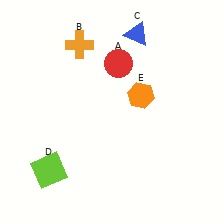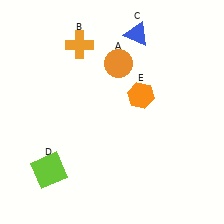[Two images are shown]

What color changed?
The circle (A) changed from red in Image 1 to orange in Image 2.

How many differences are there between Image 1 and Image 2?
There is 1 difference between the two images.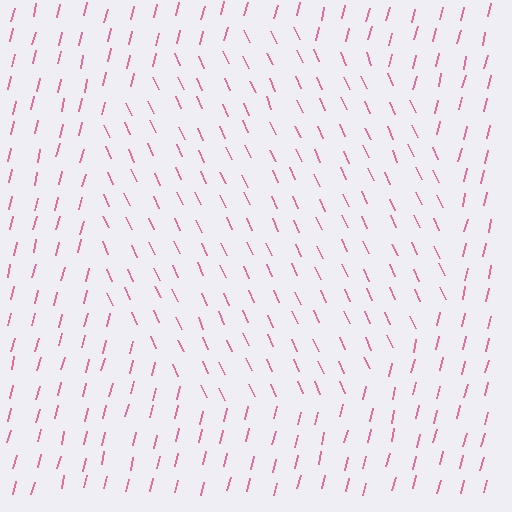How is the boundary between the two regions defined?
The boundary is defined purely by a change in line orientation (approximately 38 degrees difference). All lines are the same color and thickness.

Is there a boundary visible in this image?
Yes, there is a texture boundary formed by a change in line orientation.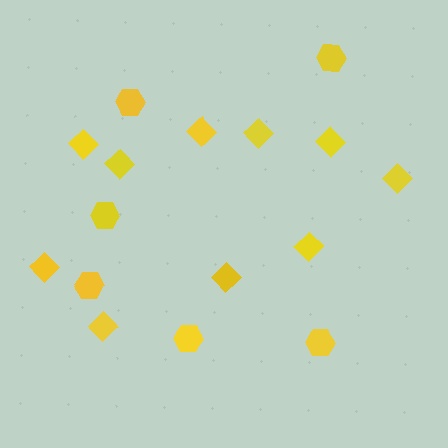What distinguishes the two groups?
There are 2 groups: one group of diamonds (10) and one group of hexagons (6).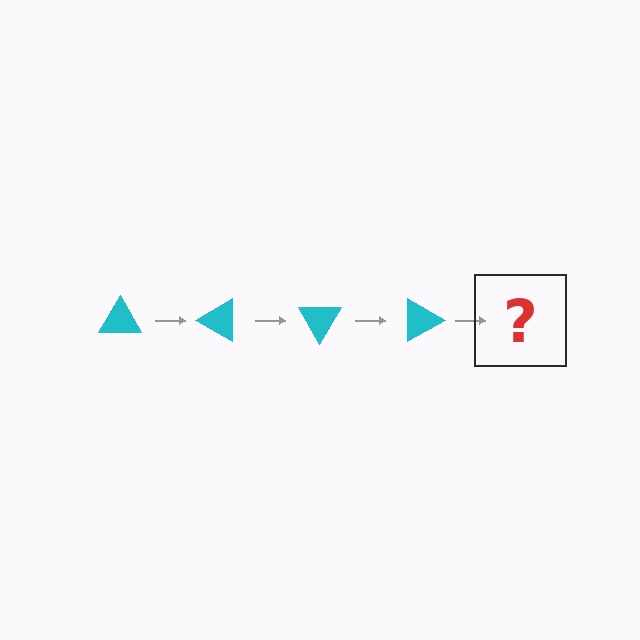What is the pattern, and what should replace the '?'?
The pattern is that the triangle rotates 30 degrees each step. The '?' should be a cyan triangle rotated 120 degrees.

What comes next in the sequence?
The next element should be a cyan triangle rotated 120 degrees.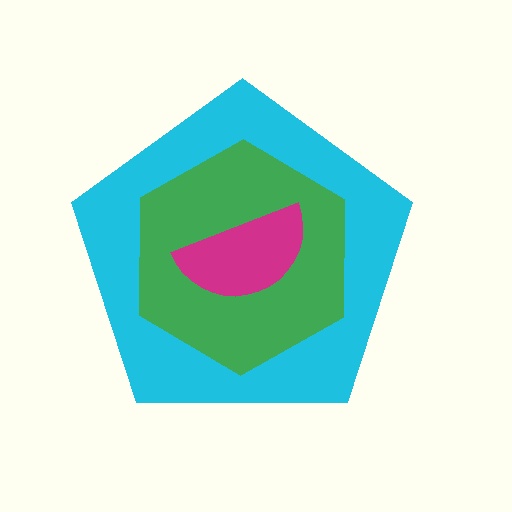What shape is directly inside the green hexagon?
The magenta semicircle.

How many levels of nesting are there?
3.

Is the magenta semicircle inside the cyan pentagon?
Yes.